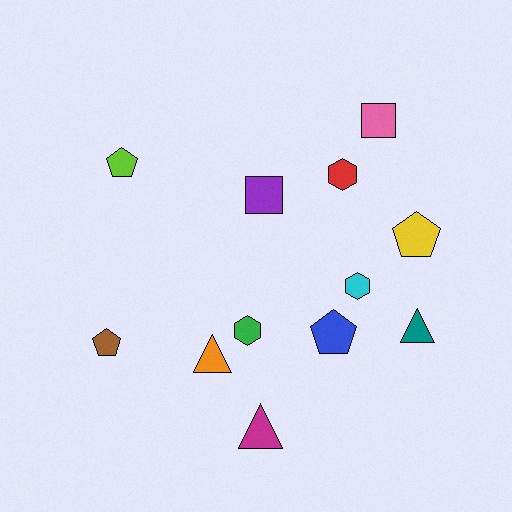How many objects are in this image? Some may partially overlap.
There are 12 objects.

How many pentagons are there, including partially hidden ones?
There are 4 pentagons.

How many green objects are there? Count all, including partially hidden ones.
There is 1 green object.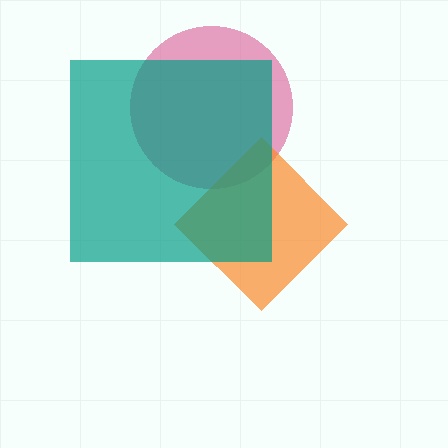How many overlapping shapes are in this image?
There are 3 overlapping shapes in the image.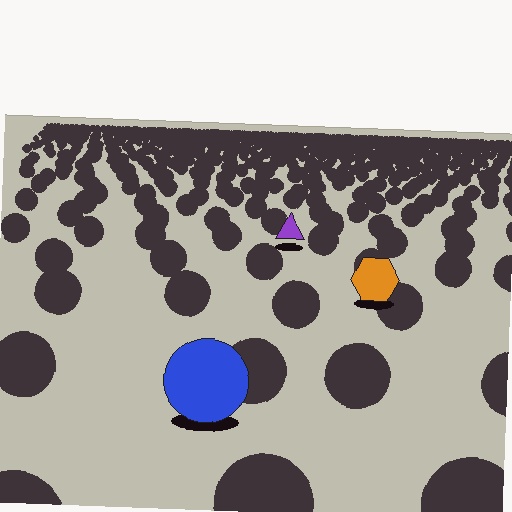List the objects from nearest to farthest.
From nearest to farthest: the blue circle, the orange hexagon, the purple triangle.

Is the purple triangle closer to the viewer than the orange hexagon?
No. The orange hexagon is closer — you can tell from the texture gradient: the ground texture is coarser near it.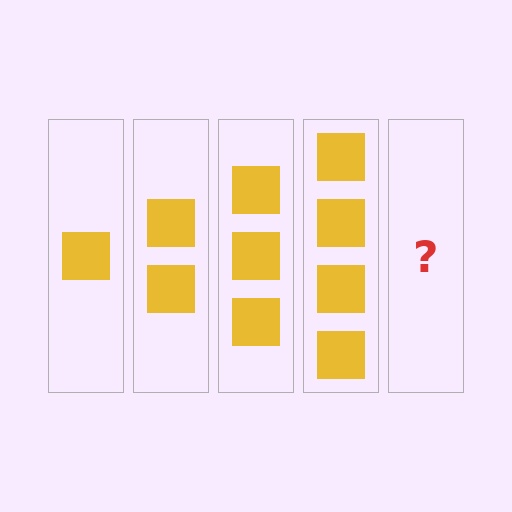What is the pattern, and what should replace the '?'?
The pattern is that each step adds one more square. The '?' should be 5 squares.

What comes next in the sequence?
The next element should be 5 squares.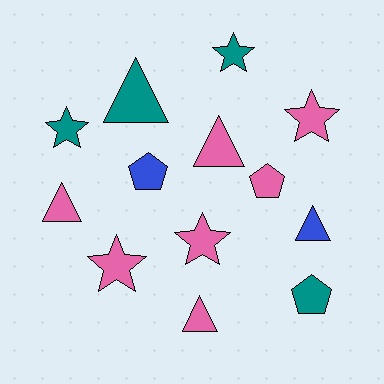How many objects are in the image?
There are 13 objects.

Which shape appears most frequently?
Star, with 5 objects.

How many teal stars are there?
There are 2 teal stars.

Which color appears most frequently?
Pink, with 7 objects.